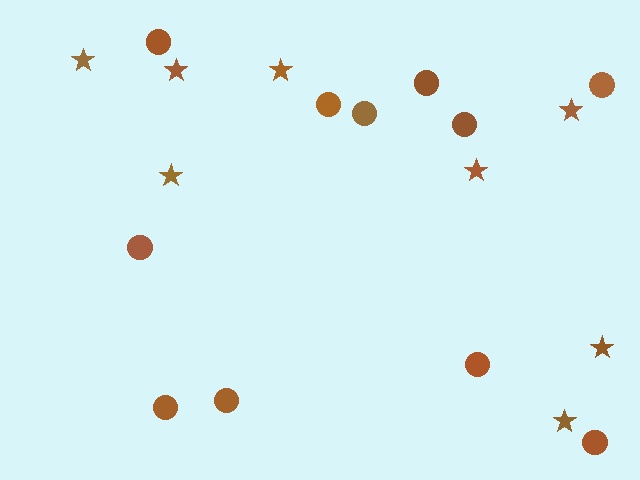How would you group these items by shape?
There are 2 groups: one group of circles (11) and one group of stars (8).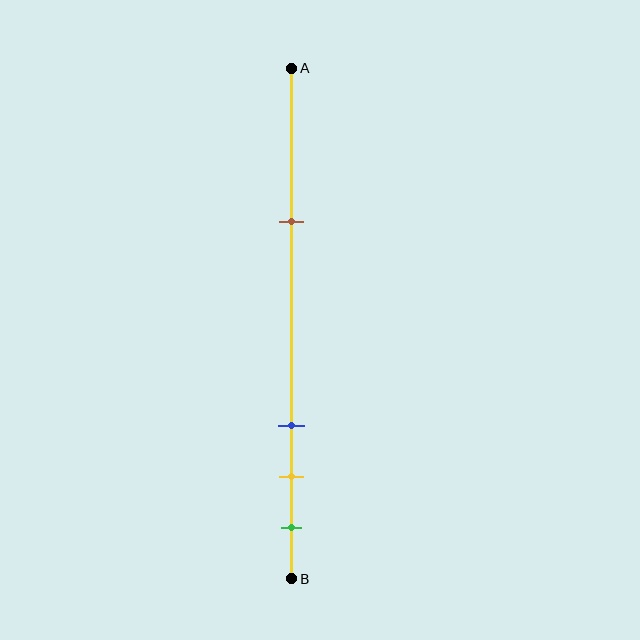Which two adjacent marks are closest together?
The yellow and green marks are the closest adjacent pair.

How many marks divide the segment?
There are 4 marks dividing the segment.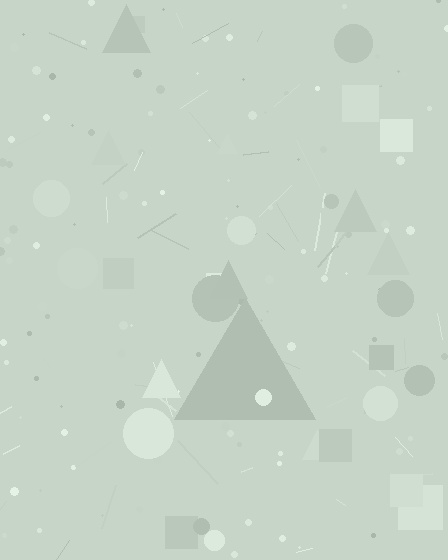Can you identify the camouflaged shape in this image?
The camouflaged shape is a triangle.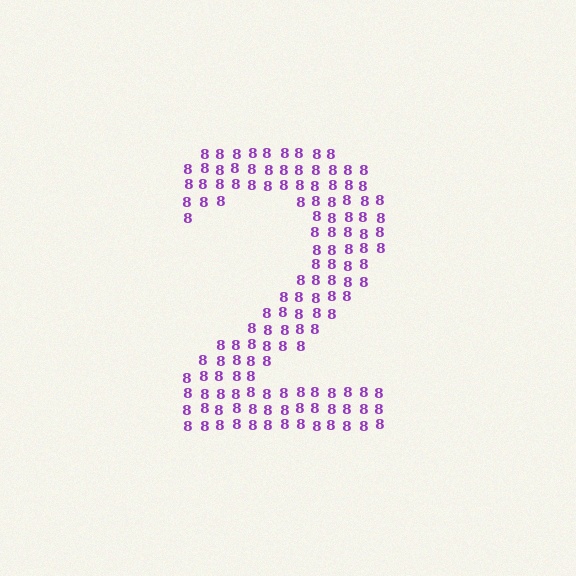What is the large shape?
The large shape is the digit 2.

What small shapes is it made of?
It is made of small digit 8's.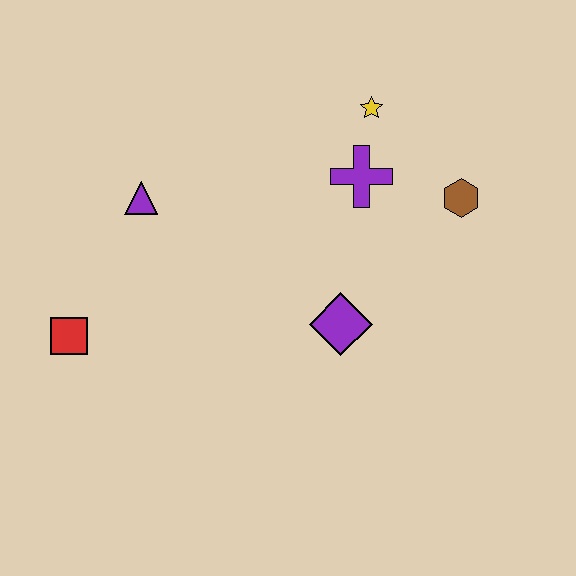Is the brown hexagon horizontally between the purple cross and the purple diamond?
No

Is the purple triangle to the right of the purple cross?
No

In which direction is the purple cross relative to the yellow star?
The purple cross is below the yellow star.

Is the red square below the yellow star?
Yes